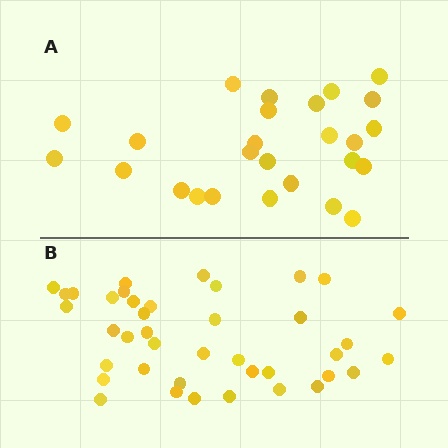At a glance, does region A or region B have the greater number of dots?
Region B (the bottom region) has more dots.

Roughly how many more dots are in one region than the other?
Region B has approximately 15 more dots than region A.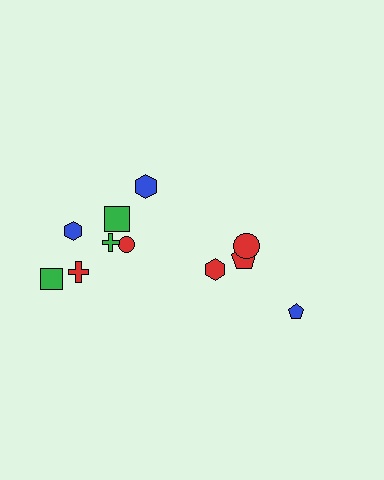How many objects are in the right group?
There are 4 objects.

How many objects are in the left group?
There are 7 objects.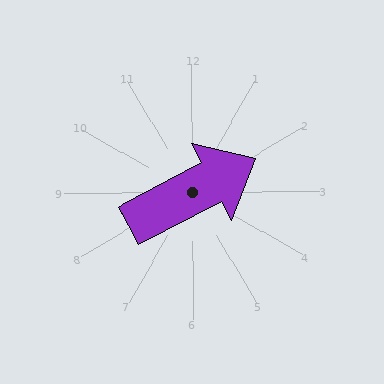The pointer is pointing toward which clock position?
Roughly 2 o'clock.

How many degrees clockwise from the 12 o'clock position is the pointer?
Approximately 62 degrees.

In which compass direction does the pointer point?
Northeast.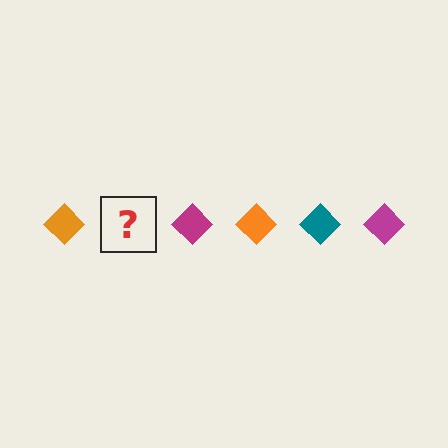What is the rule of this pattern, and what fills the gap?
The rule is that the pattern cycles through orange, teal, magenta diamonds. The gap should be filled with a teal diamond.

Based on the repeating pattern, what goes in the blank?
The blank should be a teal diamond.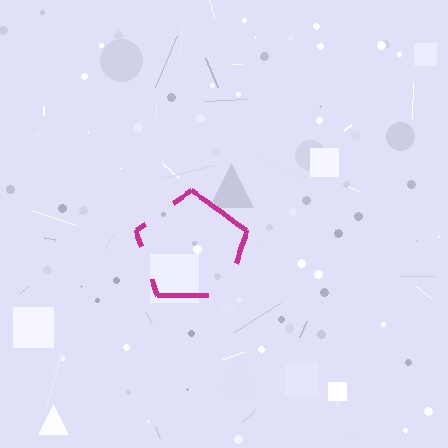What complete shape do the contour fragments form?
The contour fragments form a pentagon.